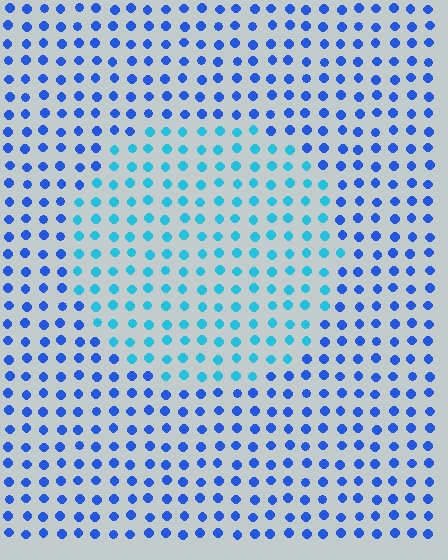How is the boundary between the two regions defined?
The boundary is defined purely by a slight shift in hue (about 34 degrees). Spacing, size, and orientation are identical on both sides.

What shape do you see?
I see a circle.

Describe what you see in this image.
The image is filled with small blue elements in a uniform arrangement. A circle-shaped region is visible where the elements are tinted to a slightly different hue, forming a subtle color boundary.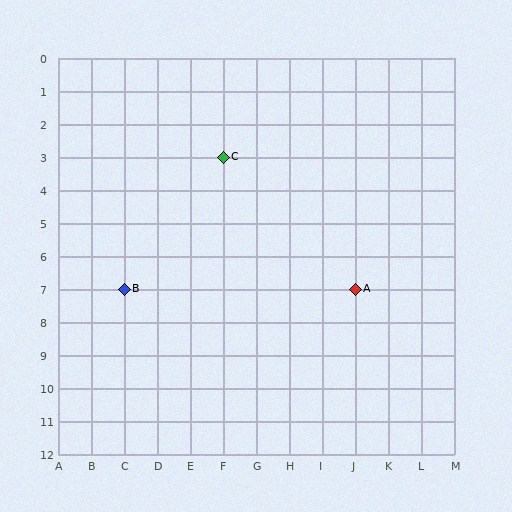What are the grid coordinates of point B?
Point B is at grid coordinates (C, 7).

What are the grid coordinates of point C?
Point C is at grid coordinates (F, 3).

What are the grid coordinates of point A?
Point A is at grid coordinates (J, 7).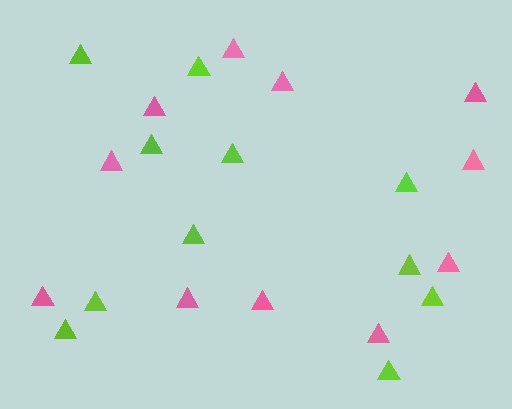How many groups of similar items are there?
There are 2 groups: one group of pink triangles (11) and one group of lime triangles (11).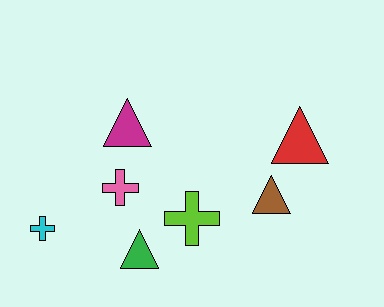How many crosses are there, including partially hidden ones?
There are 3 crosses.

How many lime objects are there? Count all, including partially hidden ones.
There is 1 lime object.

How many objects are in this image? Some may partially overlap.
There are 7 objects.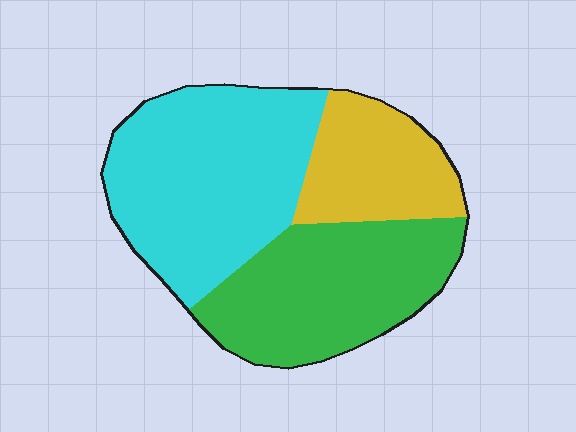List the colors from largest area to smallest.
From largest to smallest: cyan, green, yellow.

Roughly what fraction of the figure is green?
Green takes up about one third (1/3) of the figure.